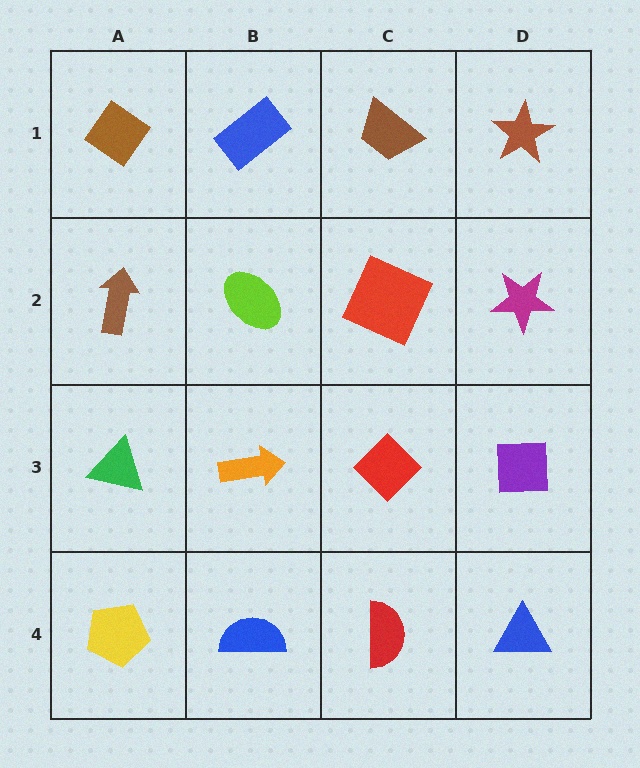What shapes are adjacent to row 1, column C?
A red square (row 2, column C), a blue rectangle (row 1, column B), a brown star (row 1, column D).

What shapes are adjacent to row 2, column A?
A brown diamond (row 1, column A), a green triangle (row 3, column A), a lime ellipse (row 2, column B).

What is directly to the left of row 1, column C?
A blue rectangle.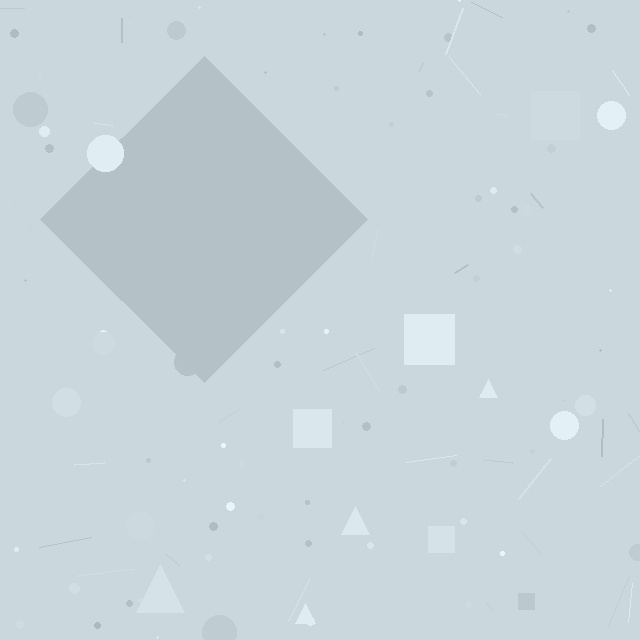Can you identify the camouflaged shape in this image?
The camouflaged shape is a diamond.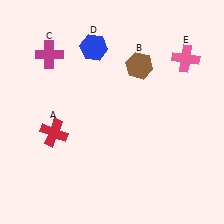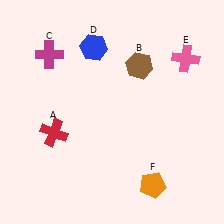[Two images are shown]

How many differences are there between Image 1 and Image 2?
There is 1 difference between the two images.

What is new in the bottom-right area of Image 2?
An orange pentagon (F) was added in the bottom-right area of Image 2.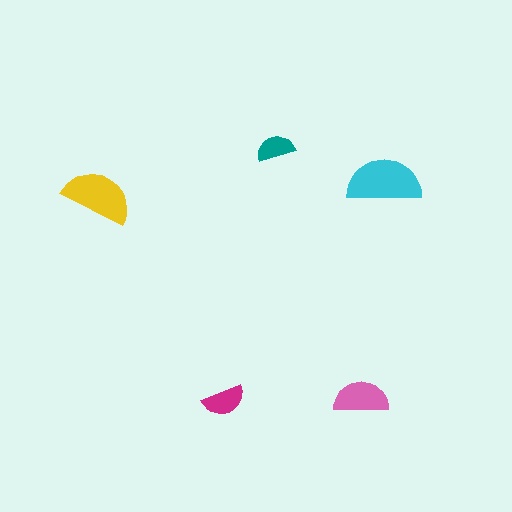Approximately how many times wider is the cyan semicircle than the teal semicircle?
About 2 times wider.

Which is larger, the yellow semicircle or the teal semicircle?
The yellow one.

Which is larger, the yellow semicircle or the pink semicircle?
The yellow one.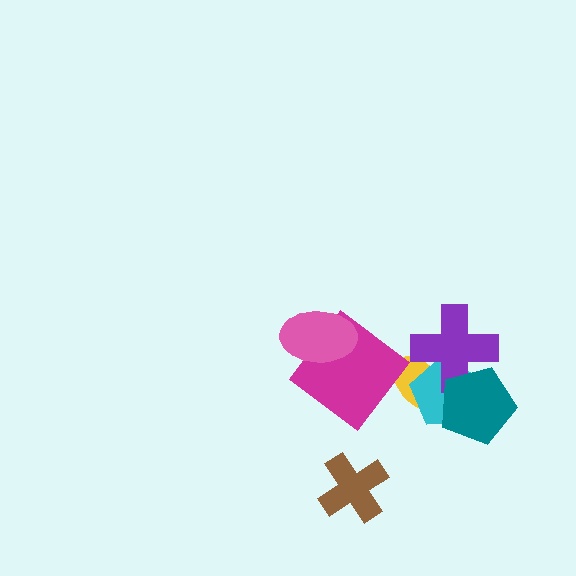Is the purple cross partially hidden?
Yes, it is partially covered by another shape.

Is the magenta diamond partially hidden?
Yes, it is partially covered by another shape.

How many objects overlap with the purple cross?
3 objects overlap with the purple cross.